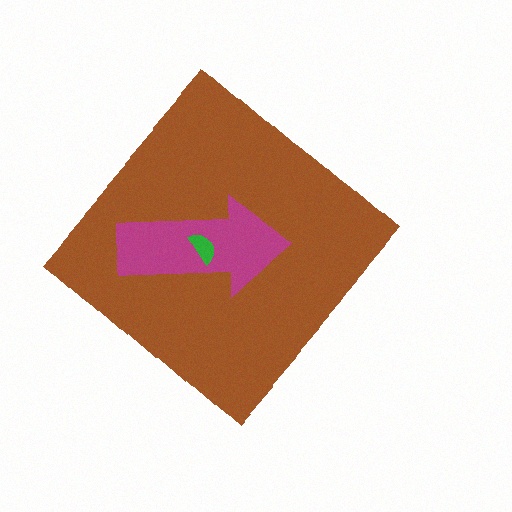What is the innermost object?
The green semicircle.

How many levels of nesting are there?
3.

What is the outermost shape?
The brown diamond.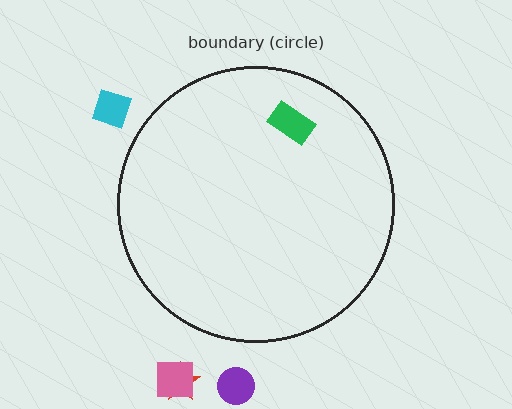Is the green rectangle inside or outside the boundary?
Inside.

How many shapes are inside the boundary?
1 inside, 4 outside.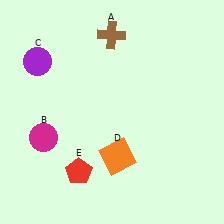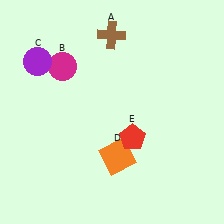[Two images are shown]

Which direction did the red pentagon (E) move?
The red pentagon (E) moved right.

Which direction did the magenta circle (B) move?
The magenta circle (B) moved up.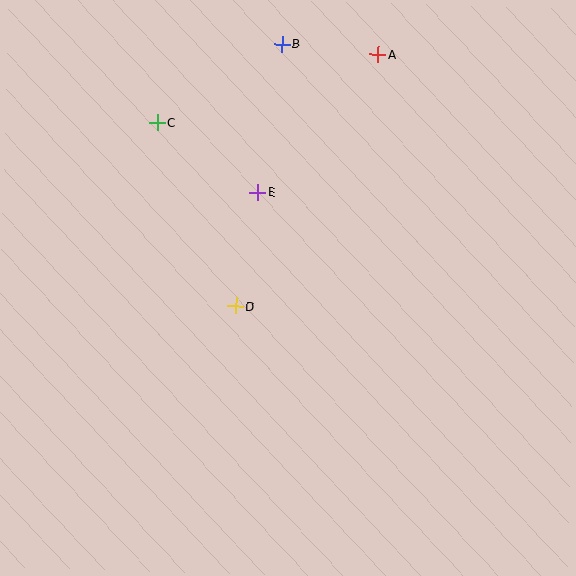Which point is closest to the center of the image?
Point D at (236, 306) is closest to the center.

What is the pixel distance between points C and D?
The distance between C and D is 200 pixels.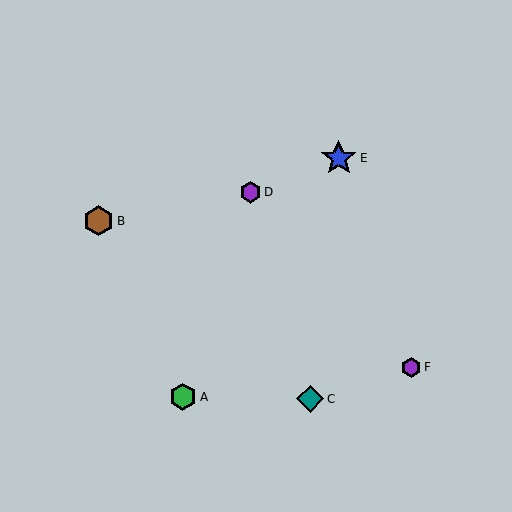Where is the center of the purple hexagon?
The center of the purple hexagon is at (411, 367).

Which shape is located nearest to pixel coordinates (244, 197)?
The purple hexagon (labeled D) at (250, 192) is nearest to that location.